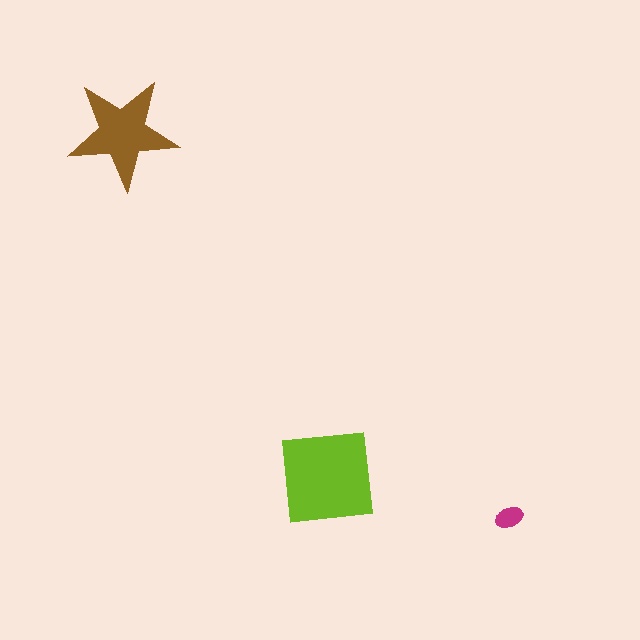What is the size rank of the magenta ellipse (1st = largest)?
3rd.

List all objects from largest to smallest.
The lime square, the brown star, the magenta ellipse.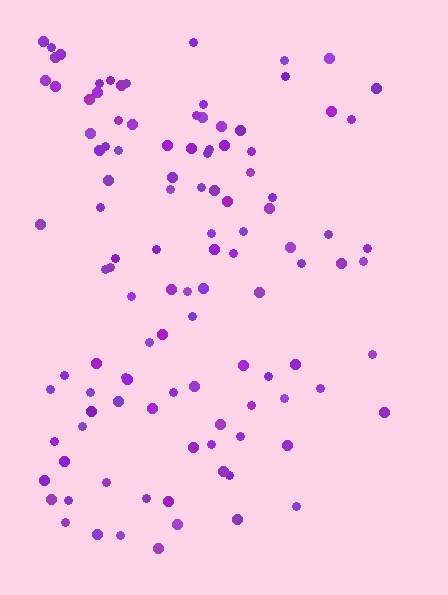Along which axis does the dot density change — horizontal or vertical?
Horizontal.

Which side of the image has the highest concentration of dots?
The left.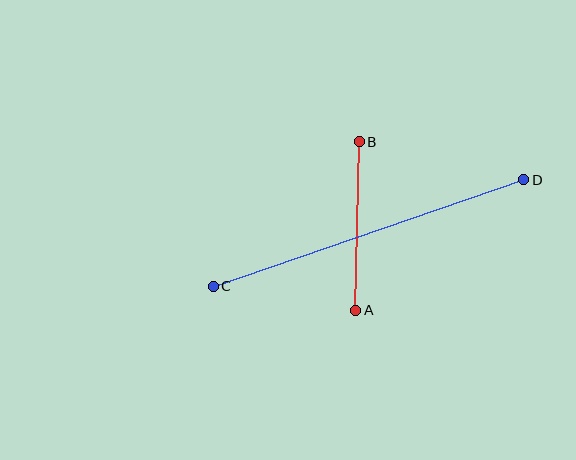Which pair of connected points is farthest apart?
Points C and D are farthest apart.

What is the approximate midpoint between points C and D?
The midpoint is at approximately (368, 233) pixels.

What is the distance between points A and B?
The distance is approximately 169 pixels.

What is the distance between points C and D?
The distance is approximately 328 pixels.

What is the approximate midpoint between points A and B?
The midpoint is at approximately (358, 226) pixels.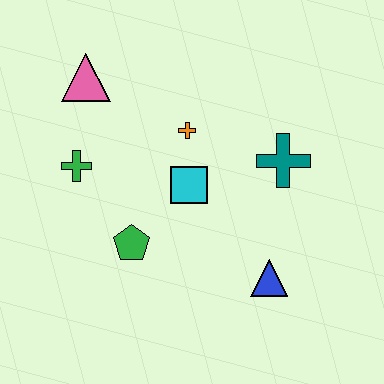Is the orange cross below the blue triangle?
No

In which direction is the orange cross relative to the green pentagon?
The orange cross is above the green pentagon.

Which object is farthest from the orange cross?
The blue triangle is farthest from the orange cross.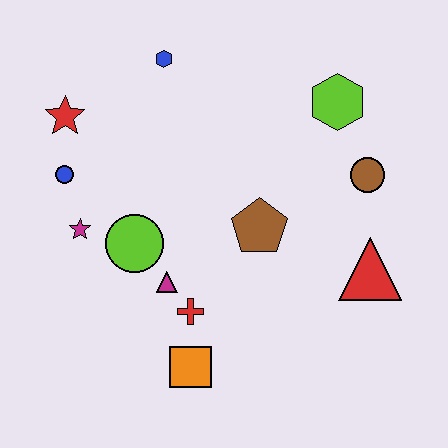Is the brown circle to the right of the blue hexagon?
Yes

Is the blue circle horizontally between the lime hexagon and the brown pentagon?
No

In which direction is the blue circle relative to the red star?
The blue circle is below the red star.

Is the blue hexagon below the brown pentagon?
No